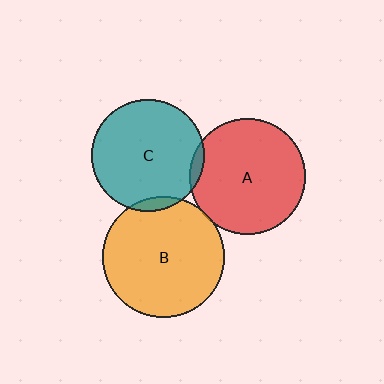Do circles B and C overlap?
Yes.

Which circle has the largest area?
Circle B (orange).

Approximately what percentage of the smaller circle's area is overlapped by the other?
Approximately 5%.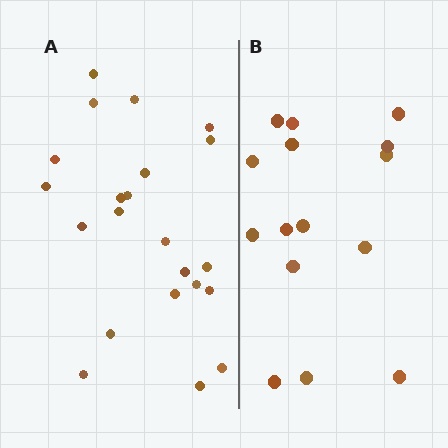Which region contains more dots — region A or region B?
Region A (the left region) has more dots.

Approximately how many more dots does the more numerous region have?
Region A has roughly 8 or so more dots than region B.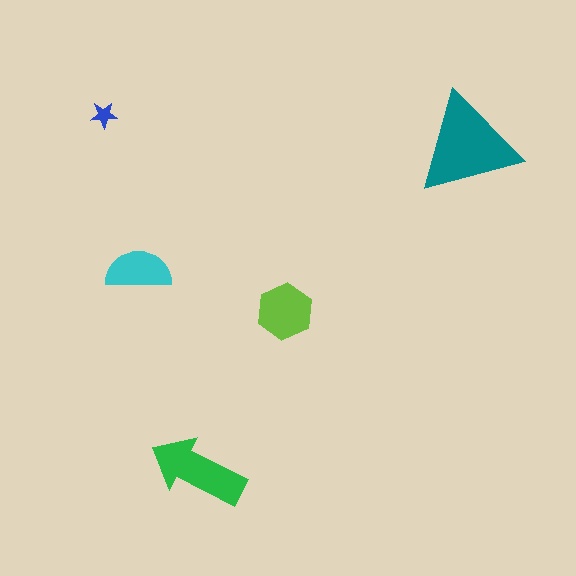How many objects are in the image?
There are 5 objects in the image.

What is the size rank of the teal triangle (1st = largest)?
1st.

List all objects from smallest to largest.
The blue star, the cyan semicircle, the lime hexagon, the green arrow, the teal triangle.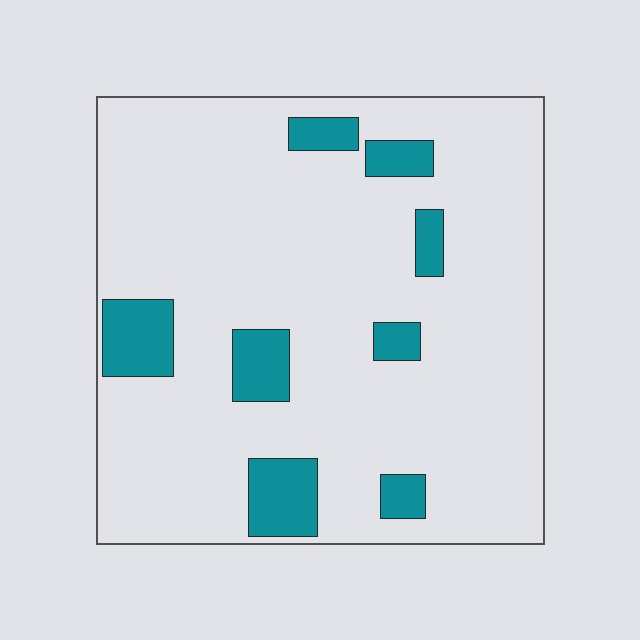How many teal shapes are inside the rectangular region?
8.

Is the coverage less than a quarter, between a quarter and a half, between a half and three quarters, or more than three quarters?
Less than a quarter.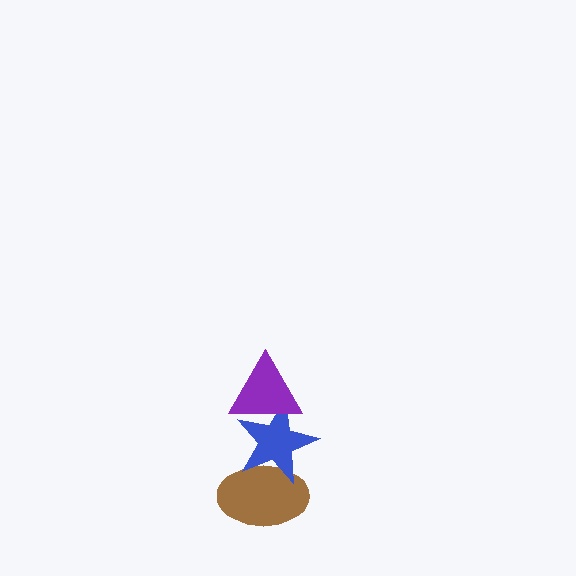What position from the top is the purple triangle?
The purple triangle is 1st from the top.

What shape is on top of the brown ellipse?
The blue star is on top of the brown ellipse.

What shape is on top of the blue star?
The purple triangle is on top of the blue star.